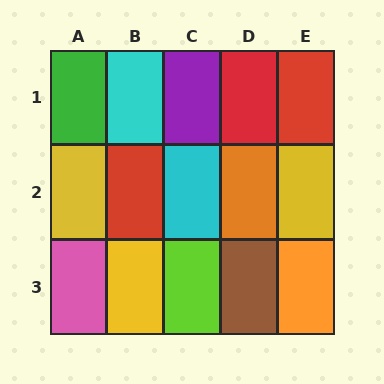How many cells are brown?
1 cell is brown.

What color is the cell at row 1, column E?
Red.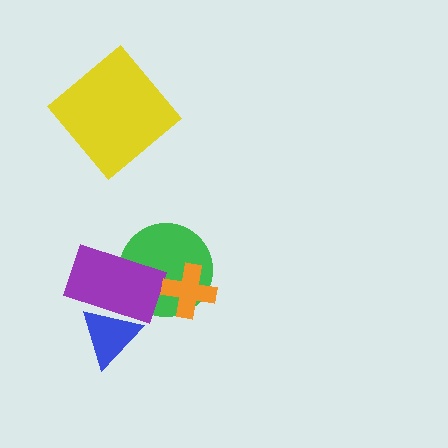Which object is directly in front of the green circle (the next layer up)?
The purple rectangle is directly in front of the green circle.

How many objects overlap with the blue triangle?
1 object overlaps with the blue triangle.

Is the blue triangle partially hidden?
Yes, it is partially covered by another shape.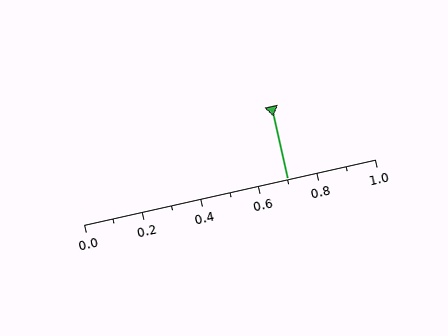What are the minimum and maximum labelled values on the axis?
The axis runs from 0.0 to 1.0.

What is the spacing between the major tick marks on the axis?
The major ticks are spaced 0.2 apart.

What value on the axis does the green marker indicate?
The marker indicates approximately 0.7.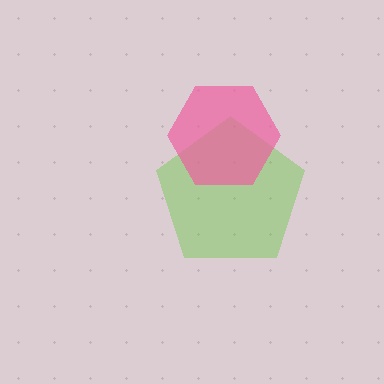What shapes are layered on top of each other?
The layered shapes are: a lime pentagon, a pink hexagon.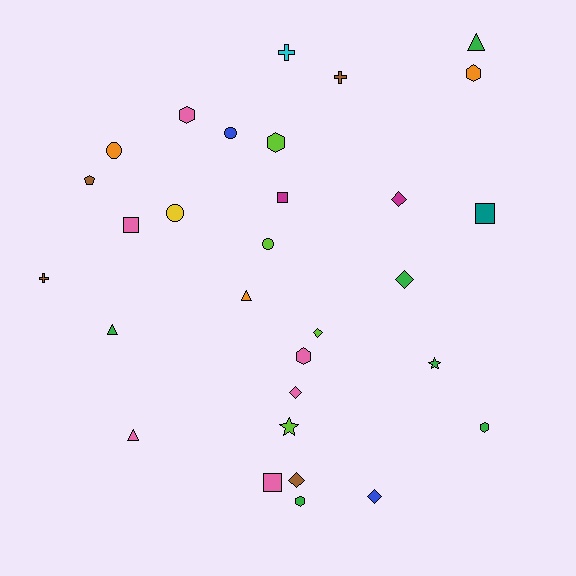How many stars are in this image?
There are 2 stars.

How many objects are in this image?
There are 30 objects.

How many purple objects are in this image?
There are no purple objects.